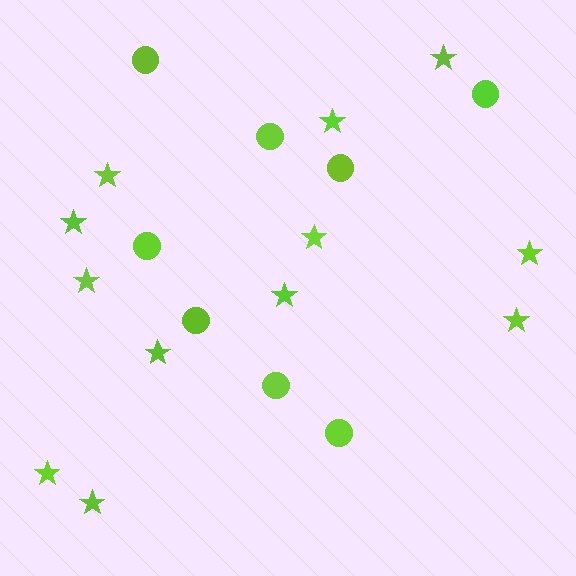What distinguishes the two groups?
There are 2 groups: one group of circles (8) and one group of stars (12).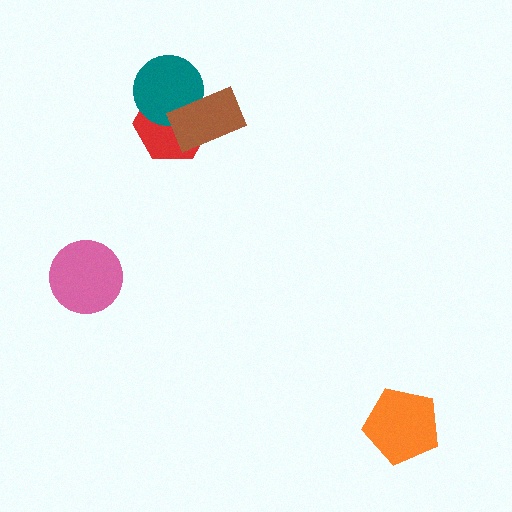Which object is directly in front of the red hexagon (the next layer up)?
The teal circle is directly in front of the red hexagon.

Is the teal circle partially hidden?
Yes, it is partially covered by another shape.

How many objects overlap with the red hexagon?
2 objects overlap with the red hexagon.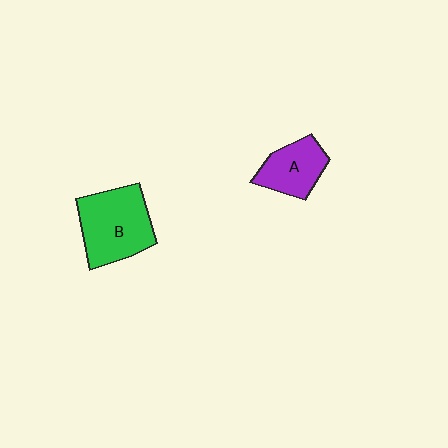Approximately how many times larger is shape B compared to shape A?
Approximately 1.6 times.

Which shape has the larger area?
Shape B (green).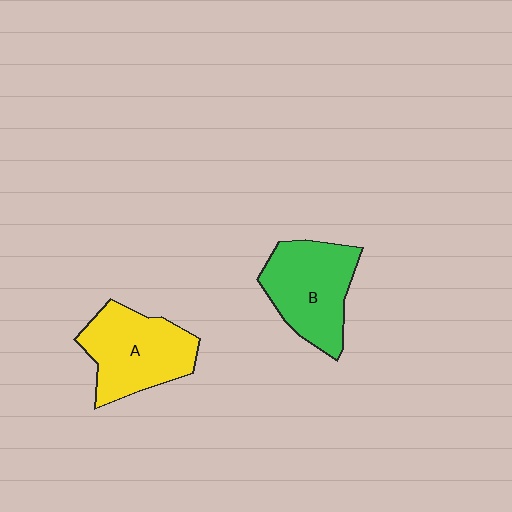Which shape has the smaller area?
Shape B (green).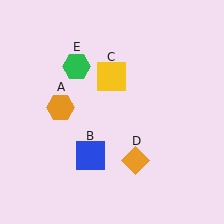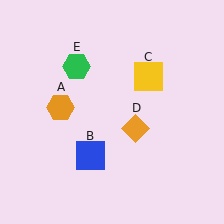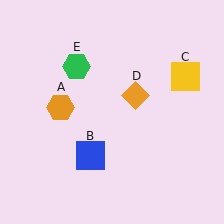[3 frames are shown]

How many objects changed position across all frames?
2 objects changed position: yellow square (object C), orange diamond (object D).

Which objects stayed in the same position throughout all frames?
Orange hexagon (object A) and blue square (object B) and green hexagon (object E) remained stationary.